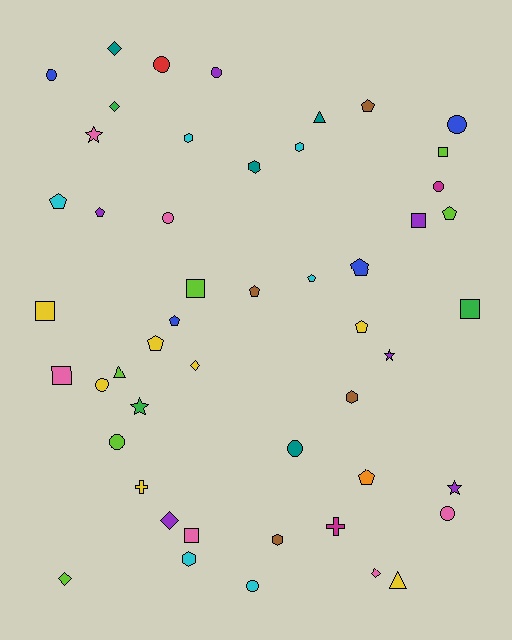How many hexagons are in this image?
There are 6 hexagons.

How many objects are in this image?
There are 50 objects.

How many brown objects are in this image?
There are 4 brown objects.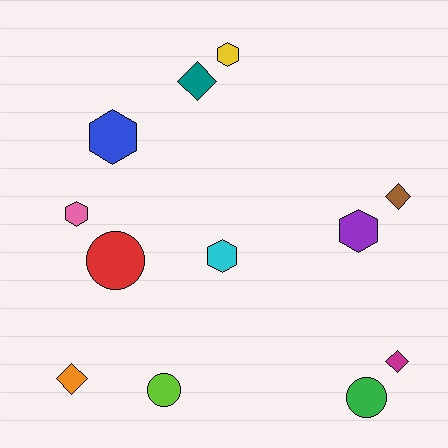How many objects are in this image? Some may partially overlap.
There are 12 objects.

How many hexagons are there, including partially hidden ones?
There are 5 hexagons.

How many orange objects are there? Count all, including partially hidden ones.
There is 1 orange object.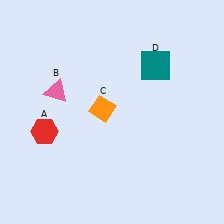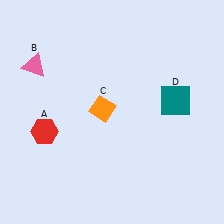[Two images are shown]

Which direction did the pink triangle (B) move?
The pink triangle (B) moved up.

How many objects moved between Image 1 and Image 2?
2 objects moved between the two images.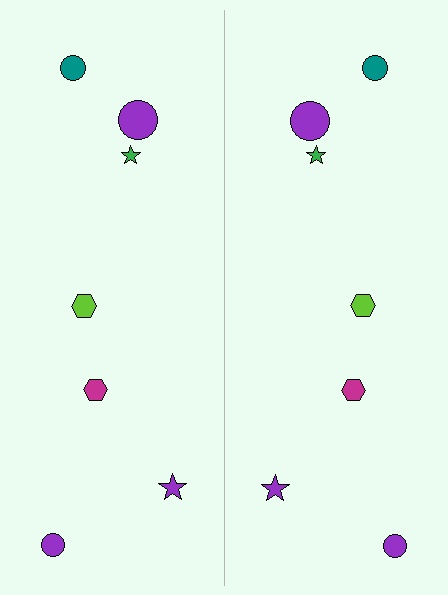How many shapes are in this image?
There are 14 shapes in this image.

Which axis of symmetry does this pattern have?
The pattern has a vertical axis of symmetry running through the center of the image.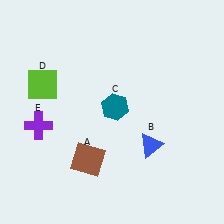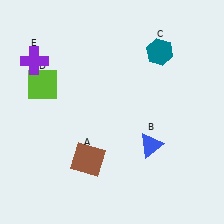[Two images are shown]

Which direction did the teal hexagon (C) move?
The teal hexagon (C) moved up.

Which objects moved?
The objects that moved are: the teal hexagon (C), the purple cross (E).